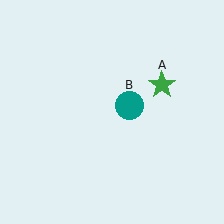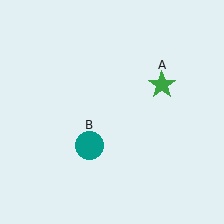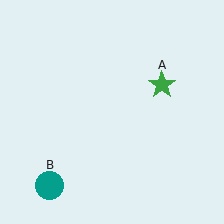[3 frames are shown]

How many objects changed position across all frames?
1 object changed position: teal circle (object B).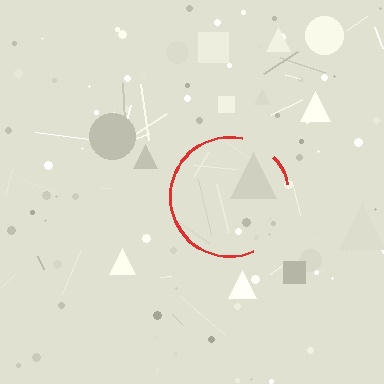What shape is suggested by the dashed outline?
The dashed outline suggests a circle.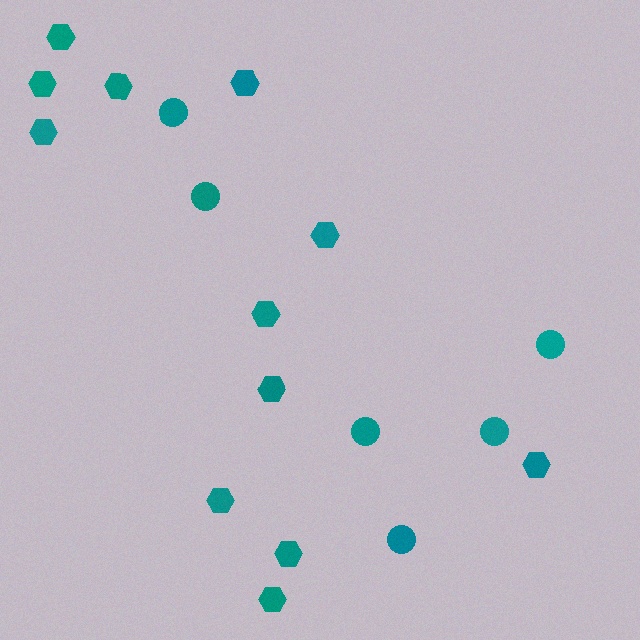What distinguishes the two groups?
There are 2 groups: one group of circles (6) and one group of hexagons (12).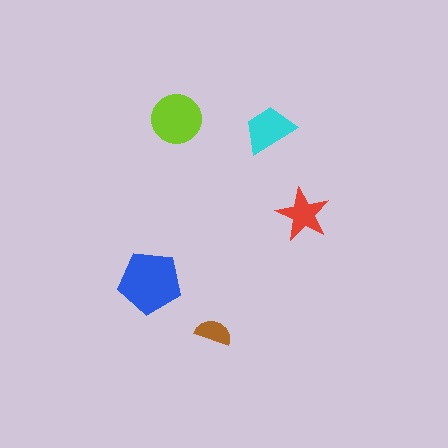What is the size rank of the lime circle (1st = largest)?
2nd.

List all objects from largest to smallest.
The blue pentagon, the lime circle, the cyan trapezoid, the red star, the brown semicircle.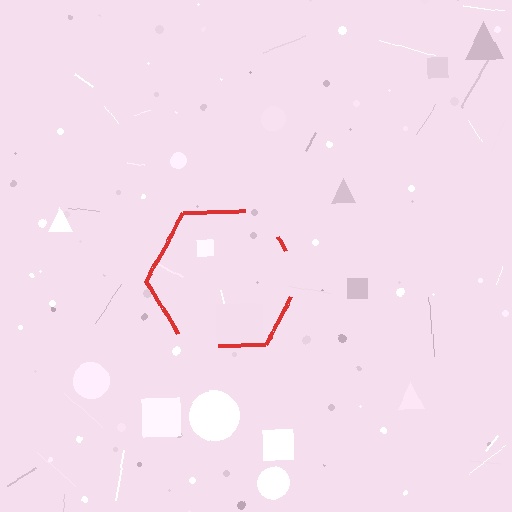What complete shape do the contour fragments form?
The contour fragments form a hexagon.